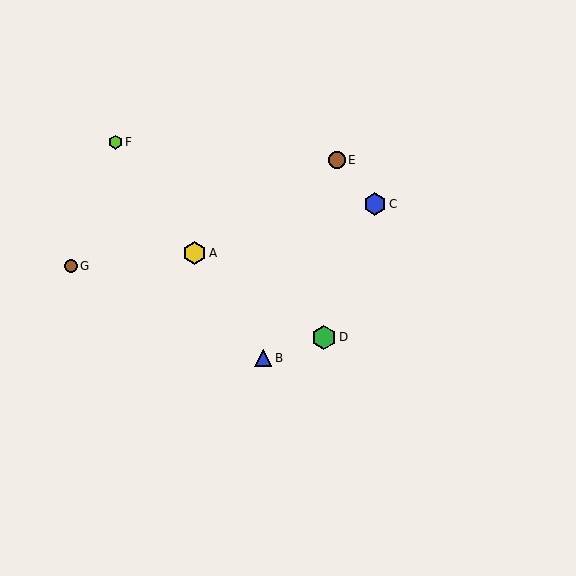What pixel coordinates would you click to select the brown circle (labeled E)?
Click at (337, 160) to select the brown circle E.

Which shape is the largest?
The green hexagon (labeled D) is the largest.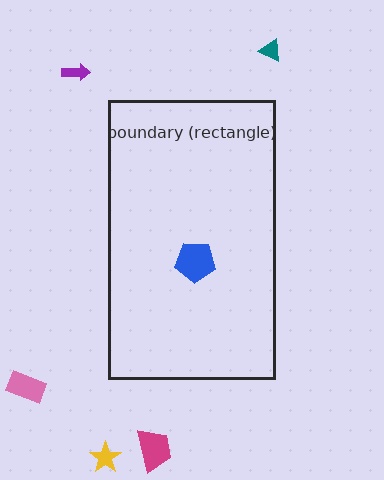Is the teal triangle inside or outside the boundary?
Outside.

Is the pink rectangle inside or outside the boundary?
Outside.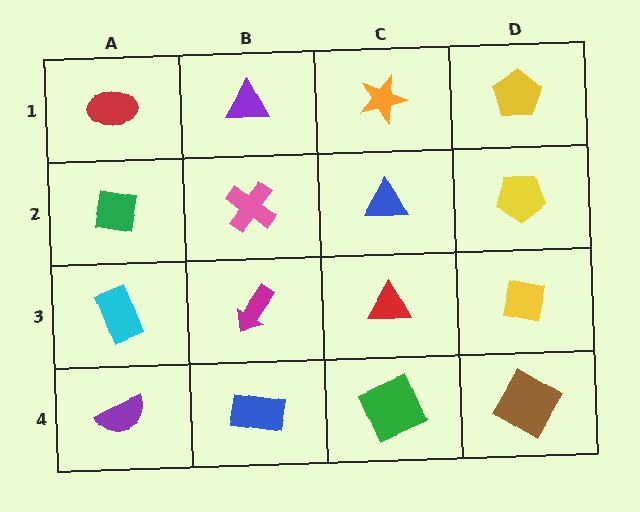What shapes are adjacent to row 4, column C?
A red triangle (row 3, column C), a blue rectangle (row 4, column B), a brown square (row 4, column D).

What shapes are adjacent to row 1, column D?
A yellow pentagon (row 2, column D), an orange star (row 1, column C).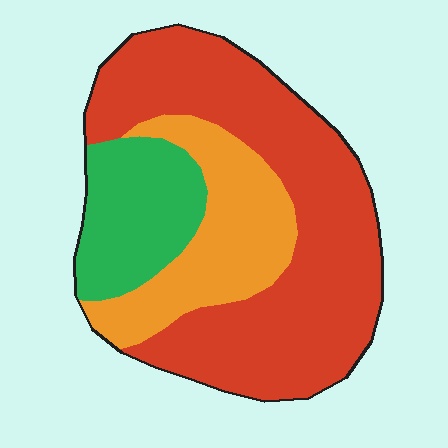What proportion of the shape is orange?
Orange covers roughly 25% of the shape.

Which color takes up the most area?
Red, at roughly 60%.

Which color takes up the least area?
Green, at roughly 20%.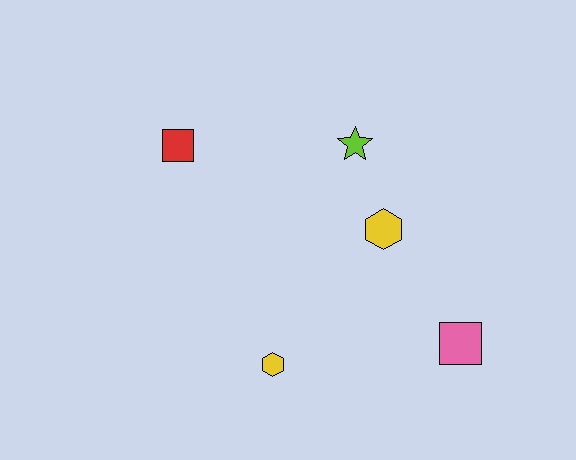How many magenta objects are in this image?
There are no magenta objects.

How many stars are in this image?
There is 1 star.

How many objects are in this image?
There are 5 objects.